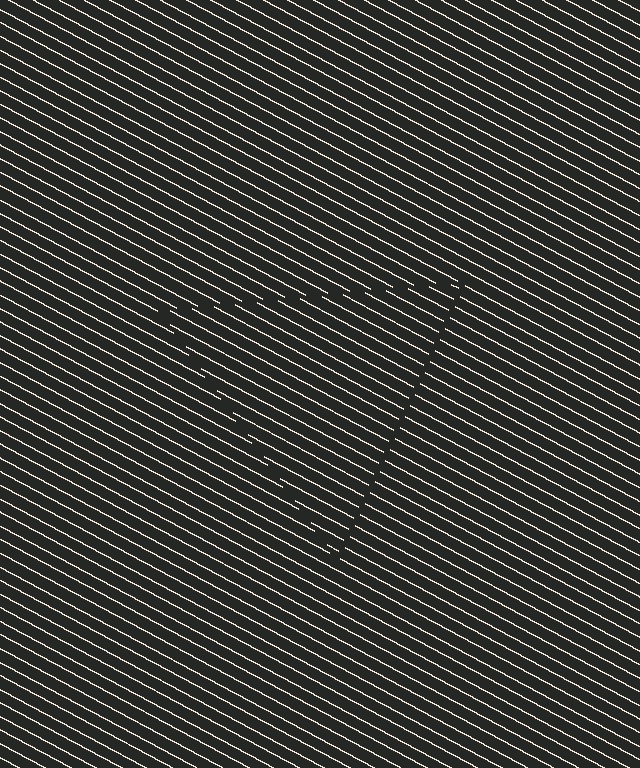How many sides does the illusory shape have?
3 sides — the line-ends trace a triangle.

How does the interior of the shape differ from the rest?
The interior of the shape contains the same grating, shifted by half a period — the contour is defined by the phase discontinuity where line-ends from the inner and outer gratings abut.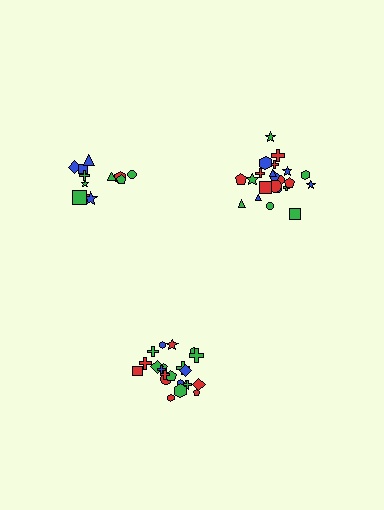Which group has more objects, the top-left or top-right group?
The top-right group.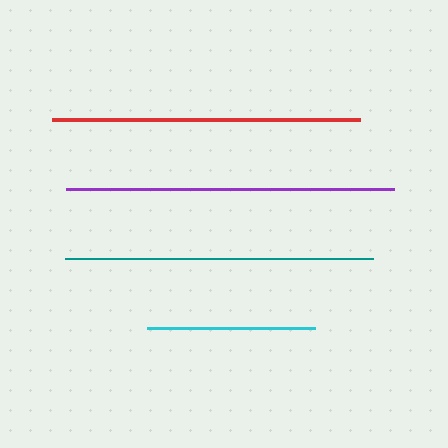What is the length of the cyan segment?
The cyan segment is approximately 168 pixels long.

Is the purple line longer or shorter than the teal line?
The purple line is longer than the teal line.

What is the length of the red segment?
The red segment is approximately 308 pixels long.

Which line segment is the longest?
The purple line is the longest at approximately 328 pixels.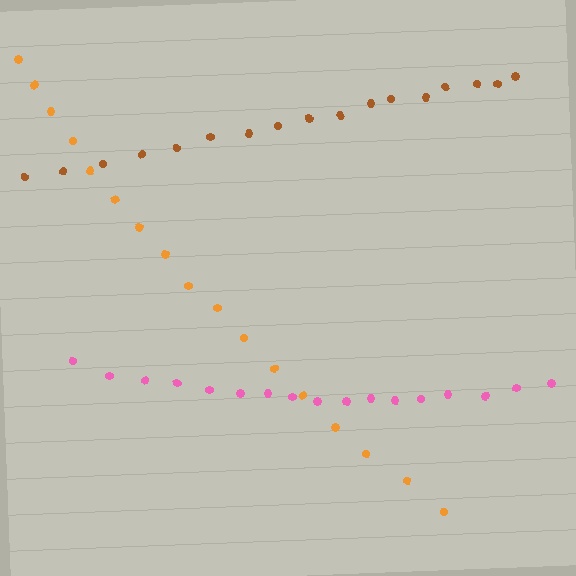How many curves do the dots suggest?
There are 3 distinct paths.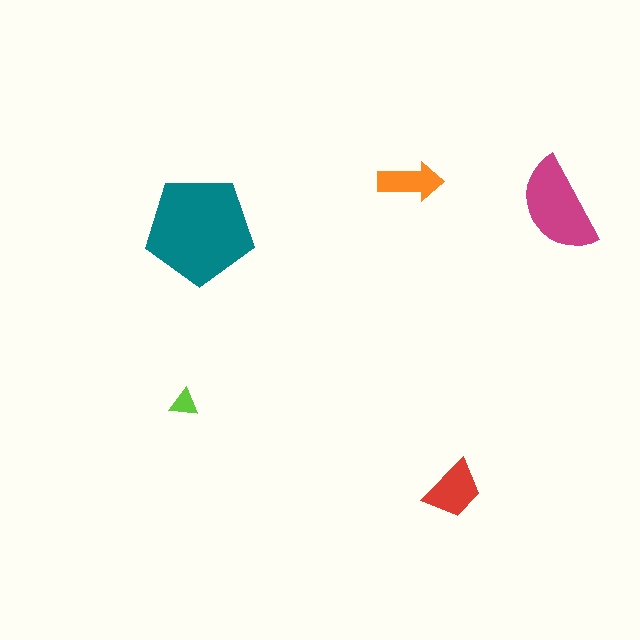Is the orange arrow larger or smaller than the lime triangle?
Larger.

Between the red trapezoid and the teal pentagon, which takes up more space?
The teal pentagon.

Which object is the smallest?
The lime triangle.